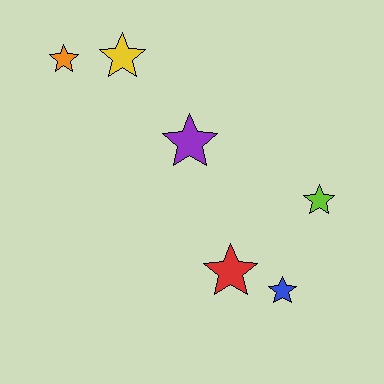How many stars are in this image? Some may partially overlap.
There are 6 stars.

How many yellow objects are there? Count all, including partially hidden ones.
There is 1 yellow object.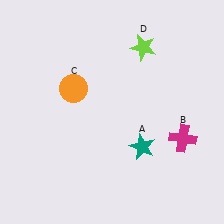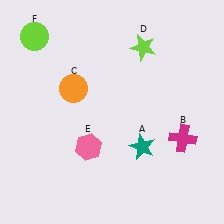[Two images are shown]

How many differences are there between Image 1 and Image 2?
There are 2 differences between the two images.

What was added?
A pink hexagon (E), a lime circle (F) were added in Image 2.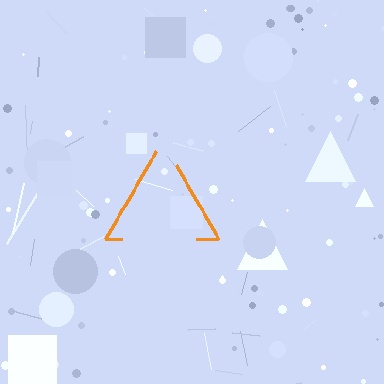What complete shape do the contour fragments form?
The contour fragments form a triangle.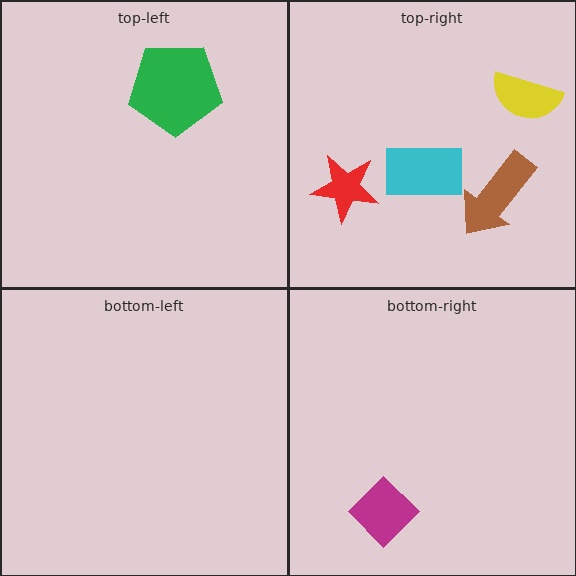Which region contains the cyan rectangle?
The top-right region.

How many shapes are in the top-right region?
4.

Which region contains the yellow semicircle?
The top-right region.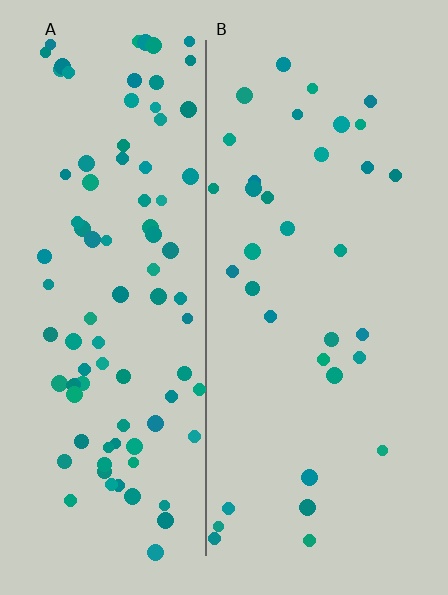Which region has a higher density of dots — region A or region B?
A (the left).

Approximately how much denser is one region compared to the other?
Approximately 2.7× — region A over region B.